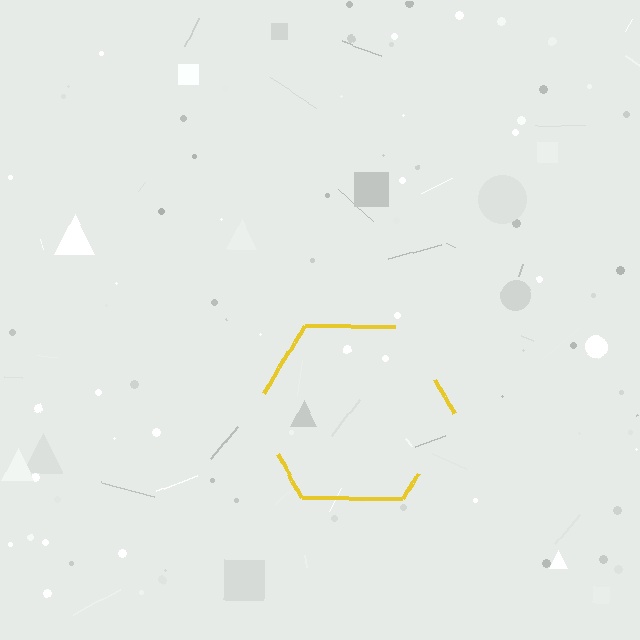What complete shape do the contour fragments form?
The contour fragments form a hexagon.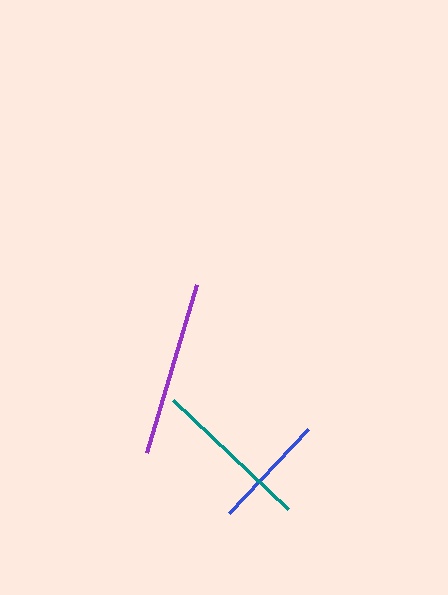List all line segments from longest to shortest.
From longest to shortest: purple, teal, blue.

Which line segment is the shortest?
The blue line is the shortest at approximately 116 pixels.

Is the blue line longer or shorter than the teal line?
The teal line is longer than the blue line.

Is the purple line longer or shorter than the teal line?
The purple line is longer than the teal line.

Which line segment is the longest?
The purple line is the longest at approximately 175 pixels.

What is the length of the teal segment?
The teal segment is approximately 158 pixels long.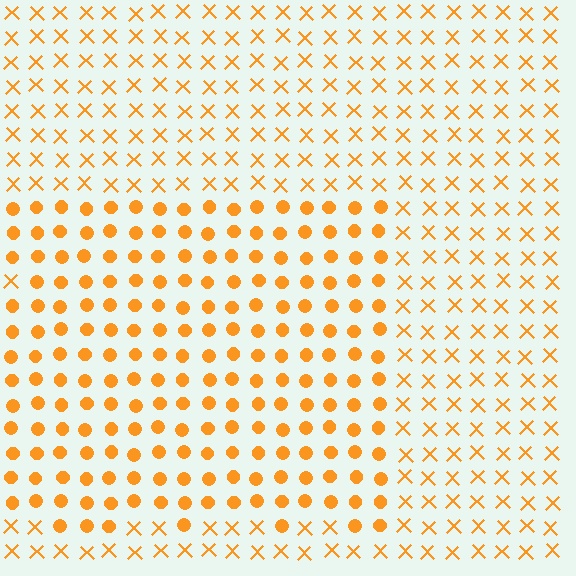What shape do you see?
I see a rectangle.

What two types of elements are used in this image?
The image uses circles inside the rectangle region and X marks outside it.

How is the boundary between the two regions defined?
The boundary is defined by a change in element shape: circles inside vs. X marks outside. All elements share the same color and spacing.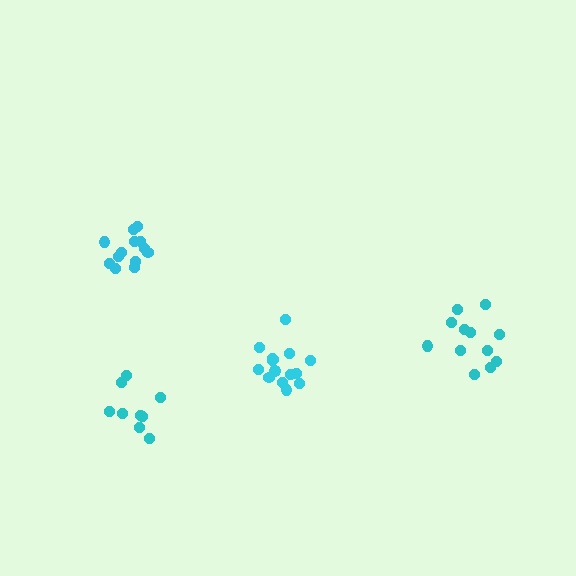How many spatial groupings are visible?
There are 4 spatial groupings.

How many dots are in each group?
Group 1: 13 dots, Group 2: 15 dots, Group 3: 9 dots, Group 4: 12 dots (49 total).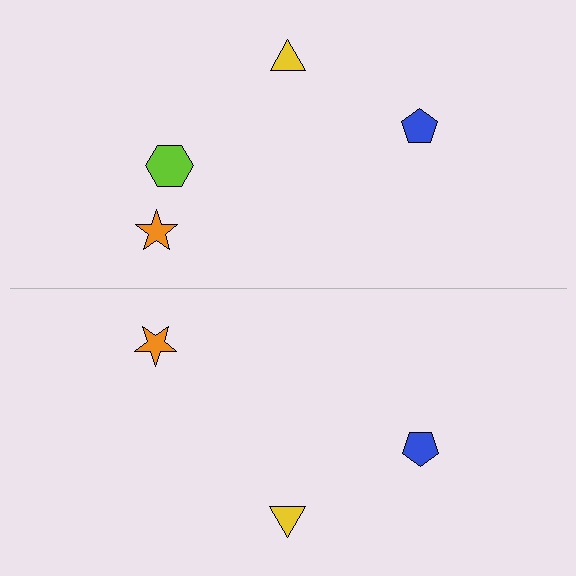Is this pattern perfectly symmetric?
No, the pattern is not perfectly symmetric. A lime hexagon is missing from the bottom side.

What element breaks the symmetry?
A lime hexagon is missing from the bottom side.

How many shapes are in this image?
There are 7 shapes in this image.